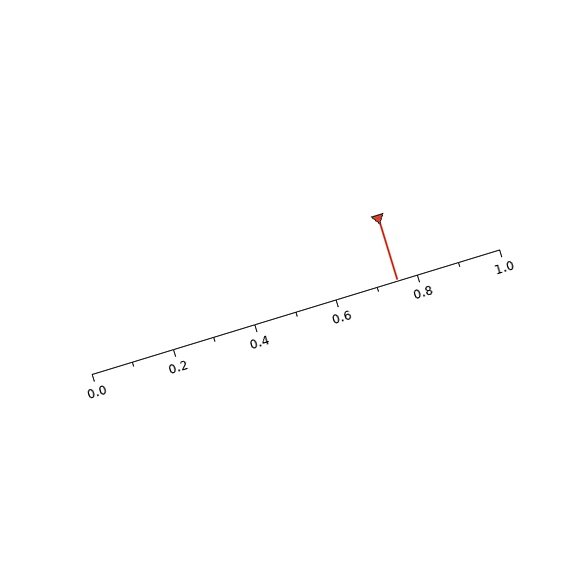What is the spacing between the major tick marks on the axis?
The major ticks are spaced 0.2 apart.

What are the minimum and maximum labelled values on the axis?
The axis runs from 0.0 to 1.0.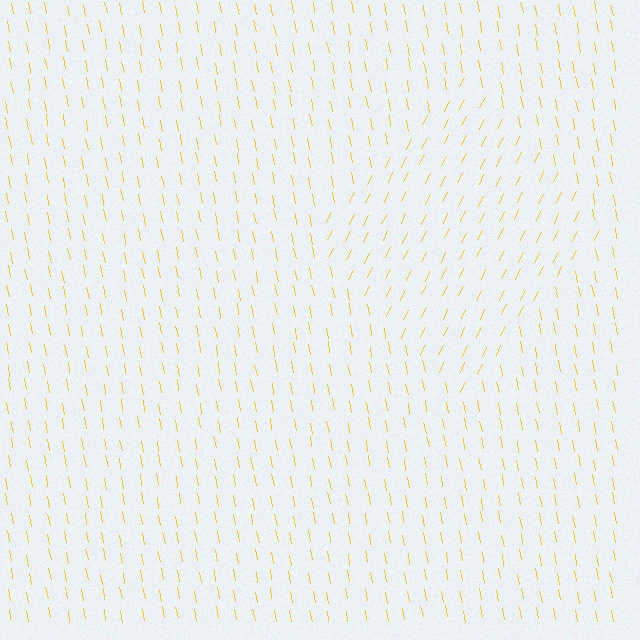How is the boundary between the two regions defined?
The boundary is defined purely by a change in line orientation (approximately 37 degrees difference). All lines are the same color and thickness.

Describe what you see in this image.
The image is filled with small yellow line segments. A diamond region in the image has lines oriented differently from the surrounding lines, creating a visible texture boundary.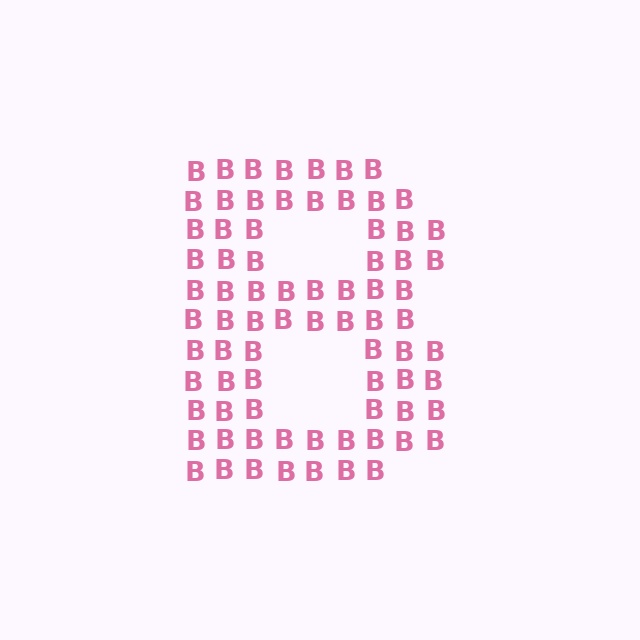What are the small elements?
The small elements are letter B's.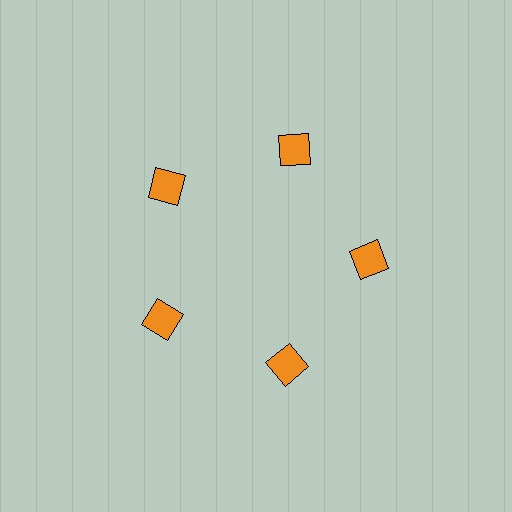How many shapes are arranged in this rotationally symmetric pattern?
There are 5 shapes, arranged in 5 groups of 1.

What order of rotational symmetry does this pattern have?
This pattern has 5-fold rotational symmetry.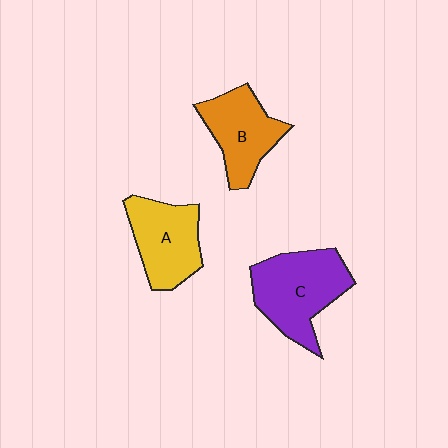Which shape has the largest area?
Shape C (purple).